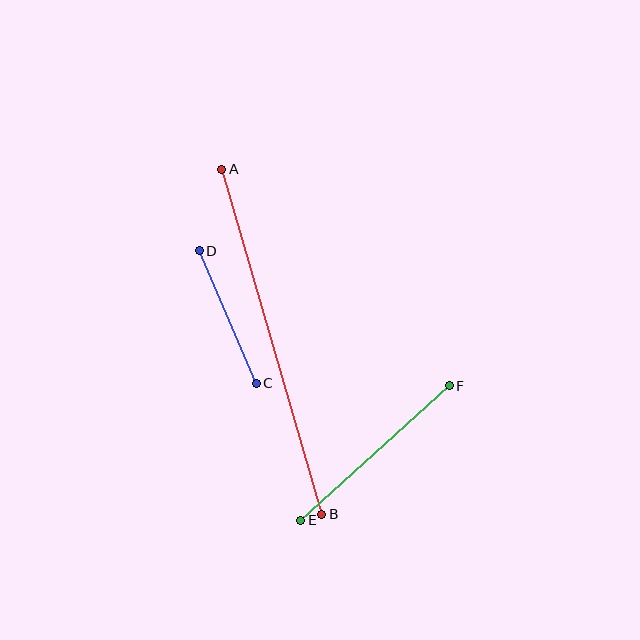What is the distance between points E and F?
The distance is approximately 201 pixels.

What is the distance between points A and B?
The distance is approximately 359 pixels.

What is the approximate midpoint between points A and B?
The midpoint is at approximately (272, 342) pixels.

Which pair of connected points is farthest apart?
Points A and B are farthest apart.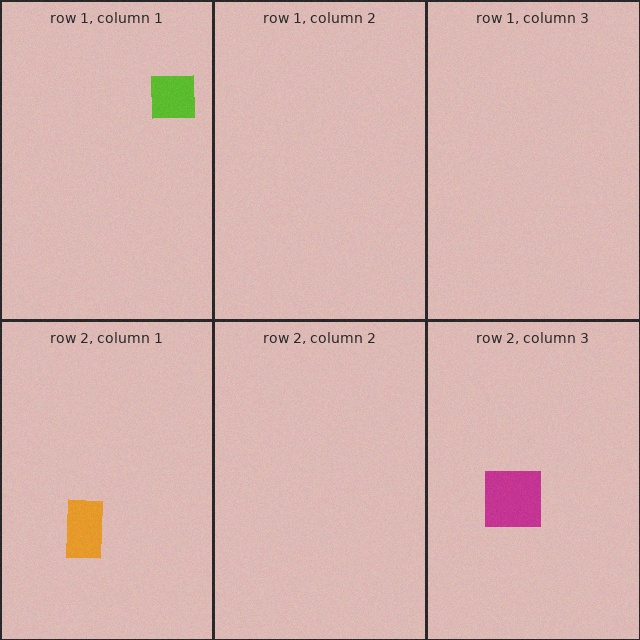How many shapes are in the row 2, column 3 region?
1.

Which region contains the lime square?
The row 1, column 1 region.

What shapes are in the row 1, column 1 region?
The lime square.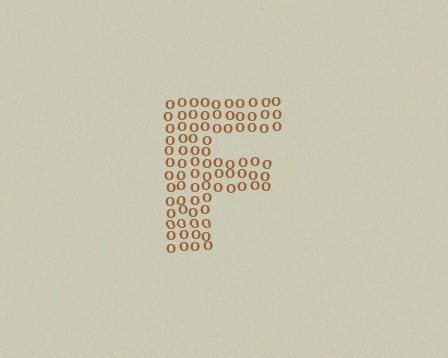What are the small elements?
The small elements are letter O's.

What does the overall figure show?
The overall figure shows the letter F.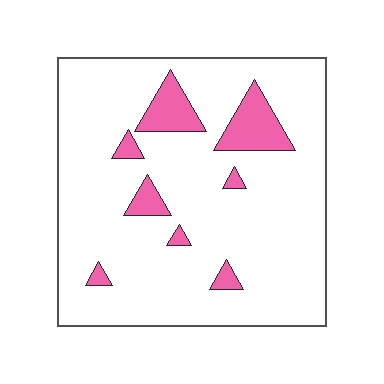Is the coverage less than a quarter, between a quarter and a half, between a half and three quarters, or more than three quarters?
Less than a quarter.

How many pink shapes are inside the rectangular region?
8.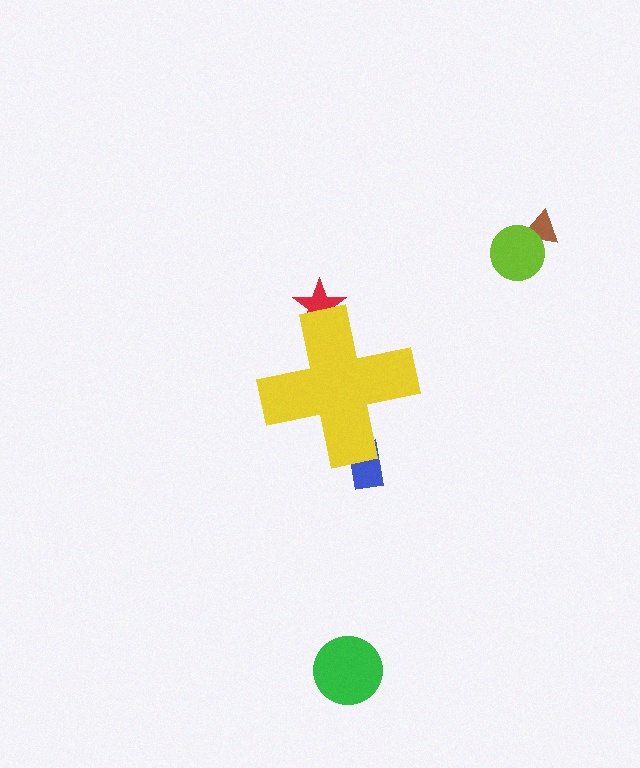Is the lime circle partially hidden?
No, the lime circle is fully visible.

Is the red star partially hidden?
Yes, the red star is partially hidden behind the yellow cross.